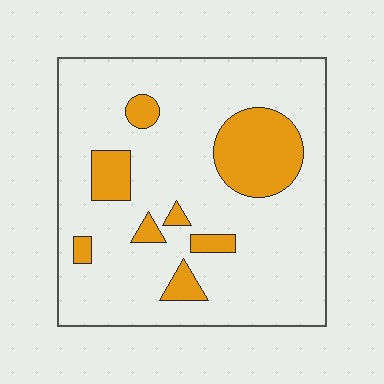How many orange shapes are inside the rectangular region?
8.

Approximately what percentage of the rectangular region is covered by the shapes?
Approximately 20%.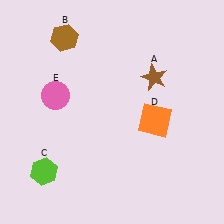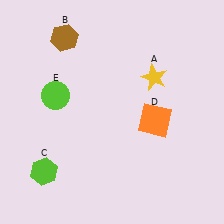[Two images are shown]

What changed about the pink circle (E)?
In Image 1, E is pink. In Image 2, it changed to lime.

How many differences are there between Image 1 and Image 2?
There are 2 differences between the two images.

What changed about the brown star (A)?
In Image 1, A is brown. In Image 2, it changed to yellow.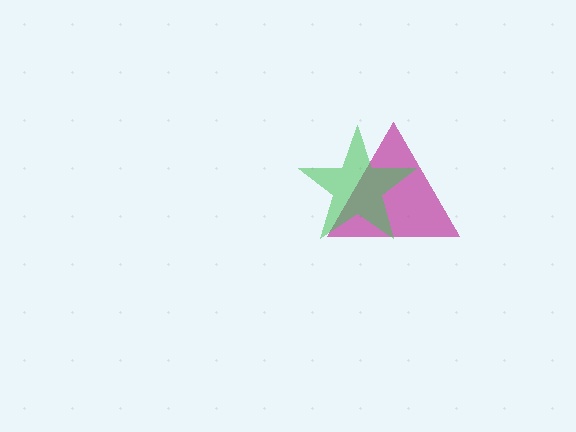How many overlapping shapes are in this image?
There are 2 overlapping shapes in the image.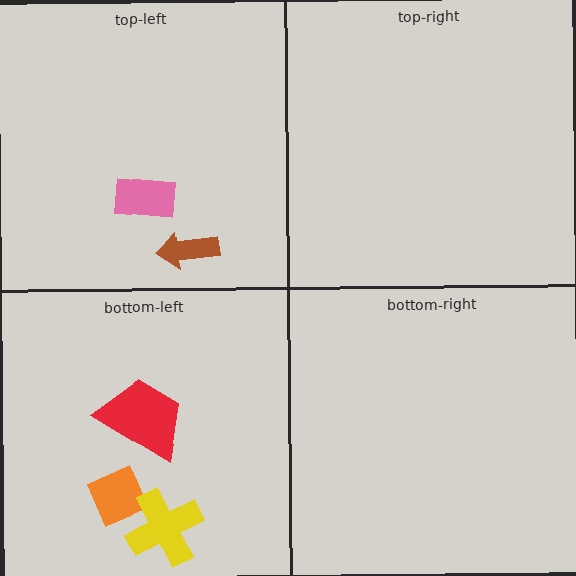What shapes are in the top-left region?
The brown arrow, the pink rectangle.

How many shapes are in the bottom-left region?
3.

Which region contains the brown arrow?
The top-left region.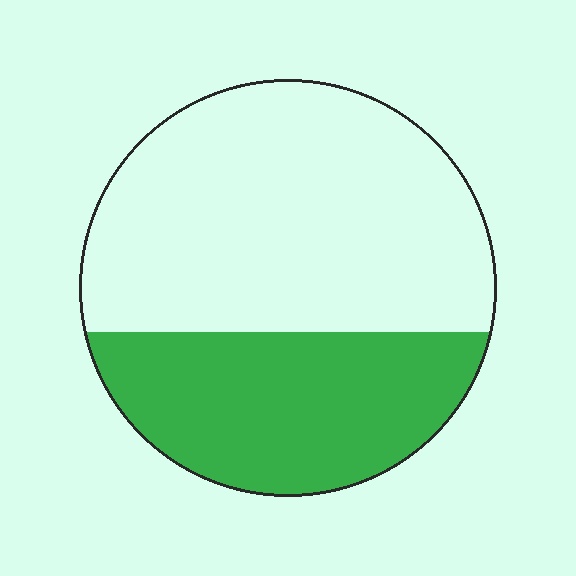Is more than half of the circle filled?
No.